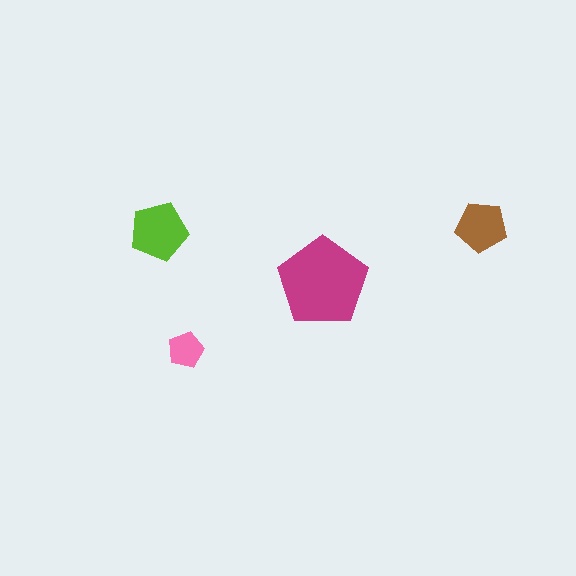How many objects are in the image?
There are 4 objects in the image.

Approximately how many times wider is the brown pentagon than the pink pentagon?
About 1.5 times wider.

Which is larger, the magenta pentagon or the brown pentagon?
The magenta one.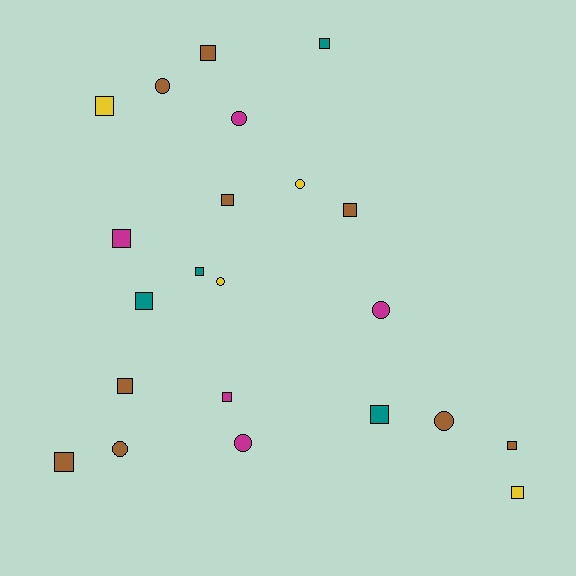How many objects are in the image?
There are 22 objects.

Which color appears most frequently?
Brown, with 9 objects.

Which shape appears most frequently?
Square, with 14 objects.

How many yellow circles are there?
There are 2 yellow circles.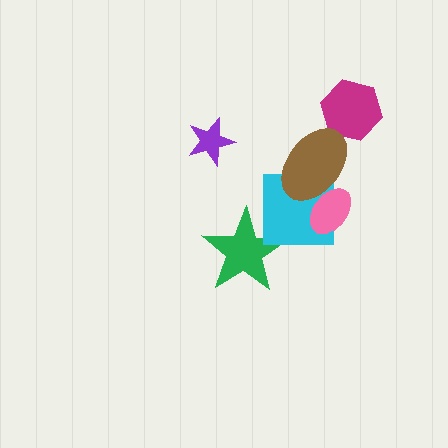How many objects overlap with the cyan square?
3 objects overlap with the cyan square.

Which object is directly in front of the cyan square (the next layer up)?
The pink ellipse is directly in front of the cyan square.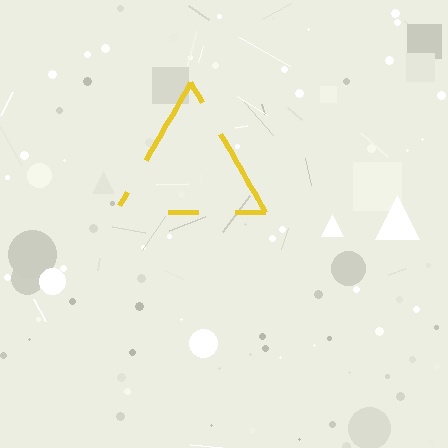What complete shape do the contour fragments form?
The contour fragments form a triangle.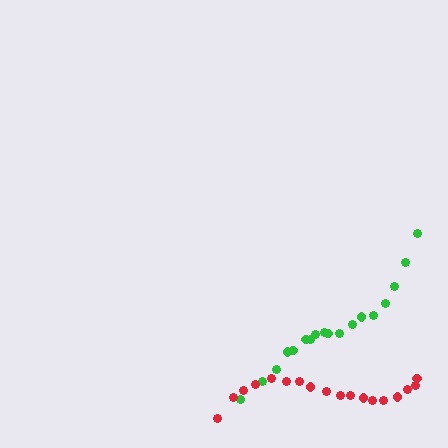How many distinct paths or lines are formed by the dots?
There are 2 distinct paths.